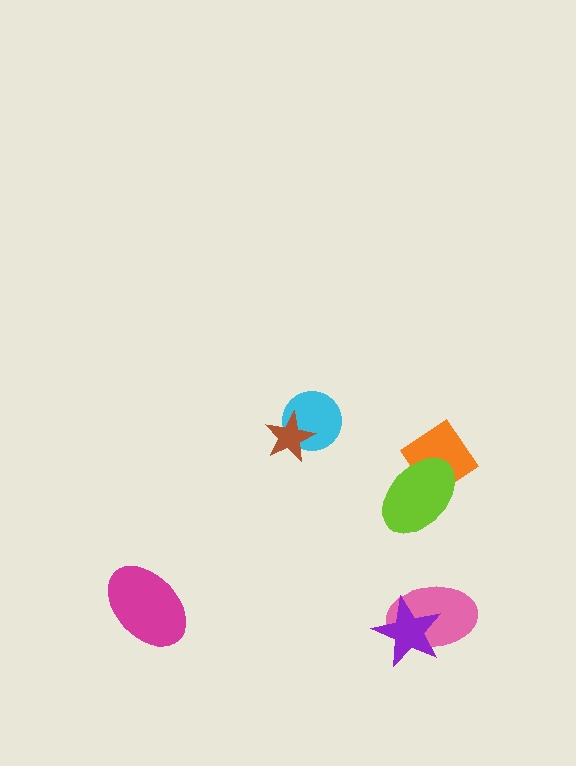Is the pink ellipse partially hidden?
Yes, it is partially covered by another shape.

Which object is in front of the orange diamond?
The lime ellipse is in front of the orange diamond.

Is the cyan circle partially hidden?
Yes, it is partially covered by another shape.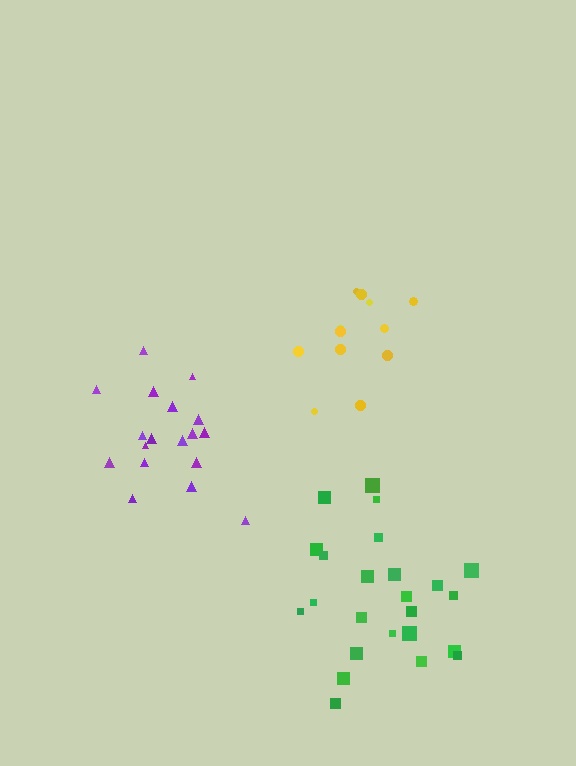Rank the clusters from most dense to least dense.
yellow, green, purple.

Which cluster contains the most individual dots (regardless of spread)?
Green (24).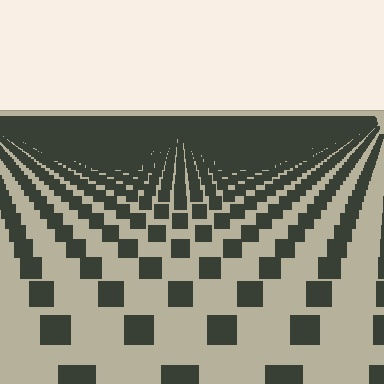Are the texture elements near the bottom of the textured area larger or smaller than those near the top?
Larger. Near the bottom, elements are closer to the viewer and appear at a bigger on-screen size.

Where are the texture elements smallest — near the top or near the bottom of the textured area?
Near the top.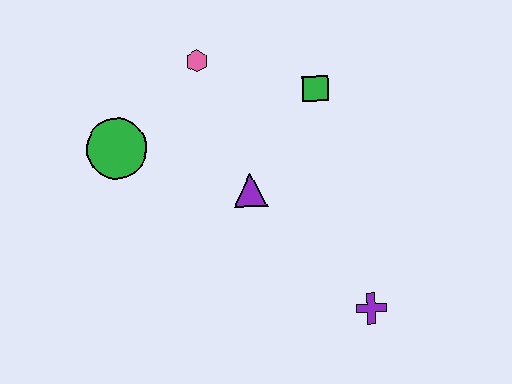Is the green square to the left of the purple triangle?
No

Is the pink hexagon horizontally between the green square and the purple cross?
No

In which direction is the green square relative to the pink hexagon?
The green square is to the right of the pink hexagon.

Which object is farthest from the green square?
The purple cross is farthest from the green square.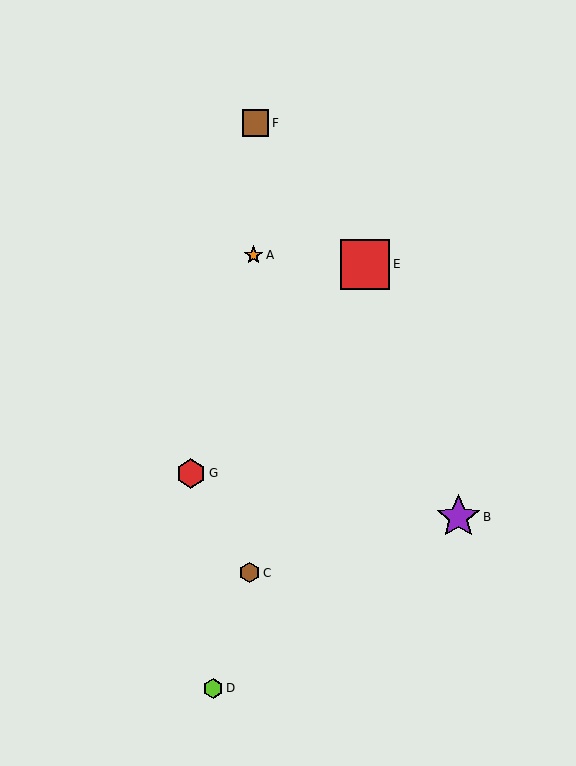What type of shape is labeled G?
Shape G is a red hexagon.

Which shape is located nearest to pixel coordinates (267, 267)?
The orange star (labeled A) at (253, 255) is nearest to that location.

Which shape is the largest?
The red square (labeled E) is the largest.